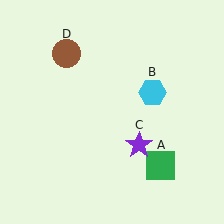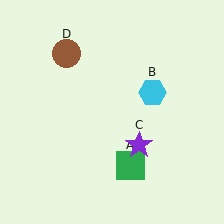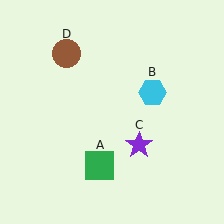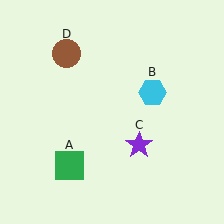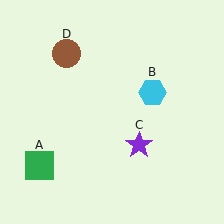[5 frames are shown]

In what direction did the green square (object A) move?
The green square (object A) moved left.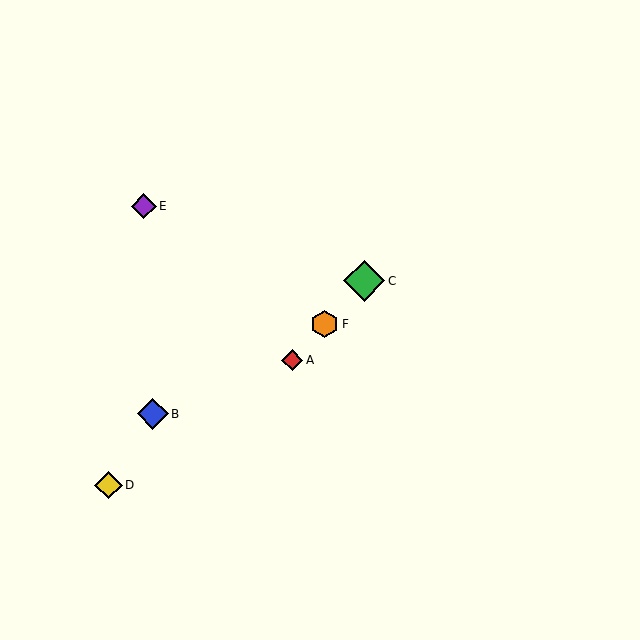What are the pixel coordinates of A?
Object A is at (292, 360).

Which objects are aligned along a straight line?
Objects A, C, F are aligned along a straight line.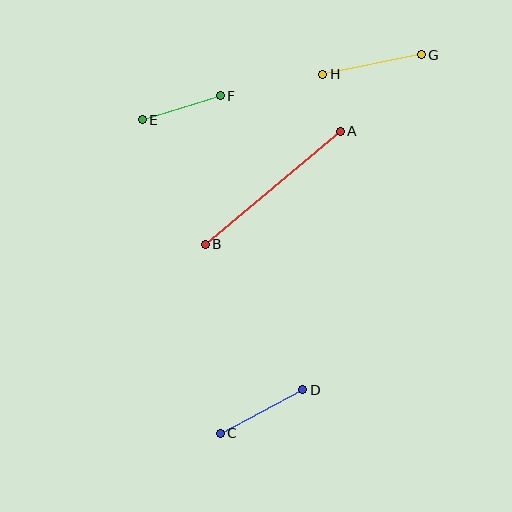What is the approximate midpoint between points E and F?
The midpoint is at approximately (181, 108) pixels.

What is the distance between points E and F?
The distance is approximately 81 pixels.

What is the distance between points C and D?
The distance is approximately 93 pixels.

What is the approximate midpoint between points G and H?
The midpoint is at approximately (372, 65) pixels.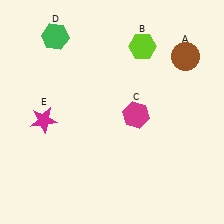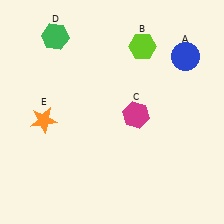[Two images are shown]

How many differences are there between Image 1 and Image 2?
There are 2 differences between the two images.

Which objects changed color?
A changed from brown to blue. E changed from magenta to orange.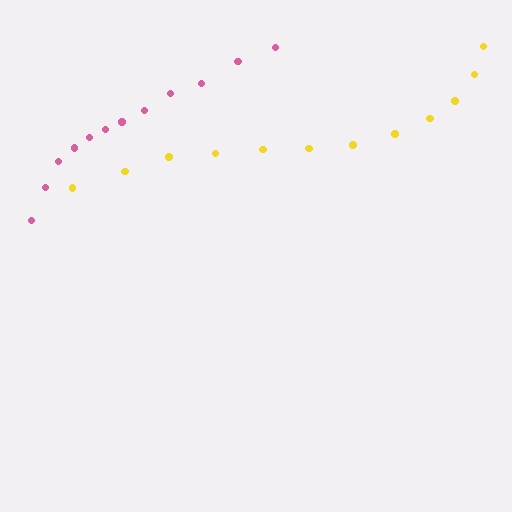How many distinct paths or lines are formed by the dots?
There are 2 distinct paths.